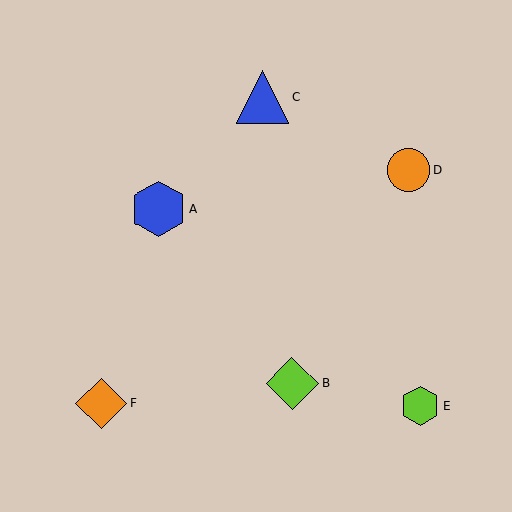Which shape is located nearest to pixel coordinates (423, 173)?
The orange circle (labeled D) at (408, 170) is nearest to that location.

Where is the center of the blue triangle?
The center of the blue triangle is at (263, 97).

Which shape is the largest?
The blue hexagon (labeled A) is the largest.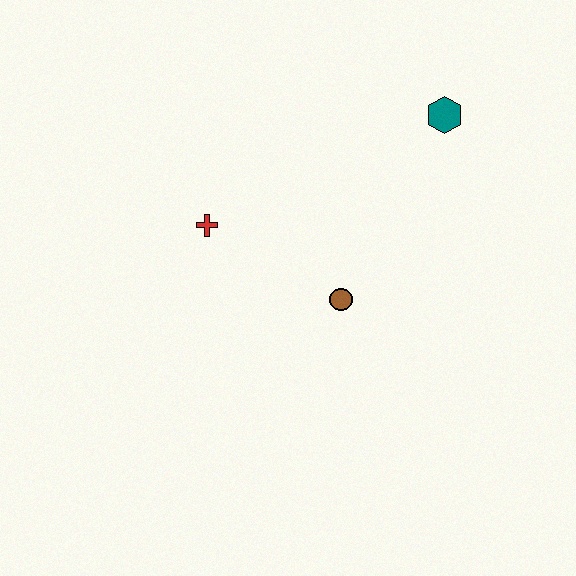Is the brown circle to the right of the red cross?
Yes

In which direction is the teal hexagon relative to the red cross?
The teal hexagon is to the right of the red cross.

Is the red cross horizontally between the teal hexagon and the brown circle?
No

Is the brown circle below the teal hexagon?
Yes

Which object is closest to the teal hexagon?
The brown circle is closest to the teal hexagon.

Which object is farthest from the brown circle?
The teal hexagon is farthest from the brown circle.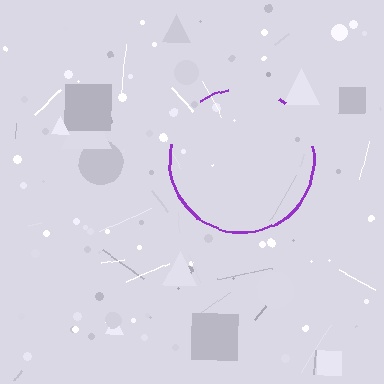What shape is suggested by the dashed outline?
The dashed outline suggests a circle.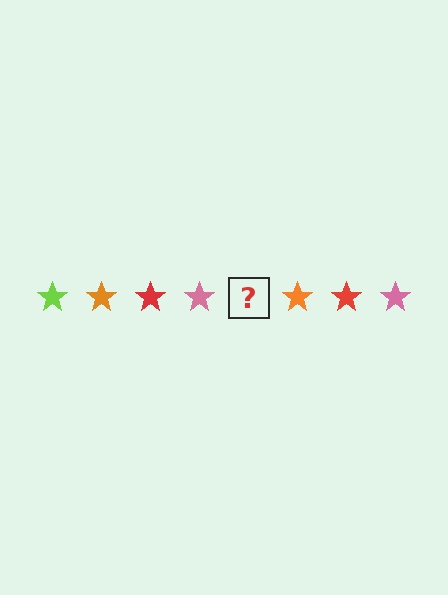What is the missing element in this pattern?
The missing element is a lime star.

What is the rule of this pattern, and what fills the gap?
The rule is that the pattern cycles through lime, orange, red, pink stars. The gap should be filled with a lime star.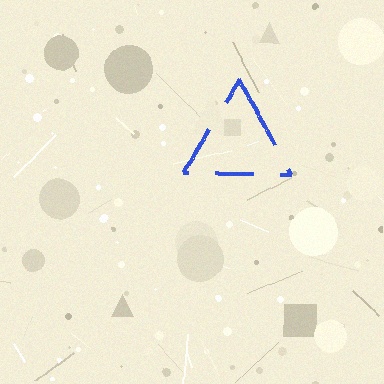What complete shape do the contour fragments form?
The contour fragments form a triangle.